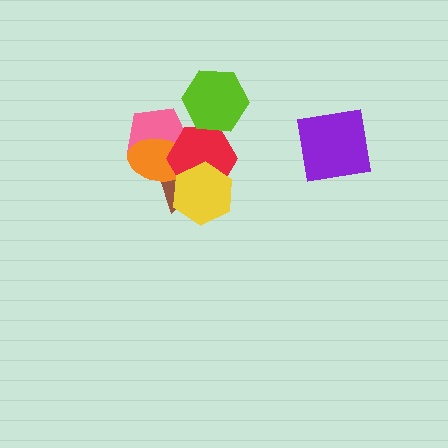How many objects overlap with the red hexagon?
5 objects overlap with the red hexagon.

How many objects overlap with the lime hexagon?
2 objects overlap with the lime hexagon.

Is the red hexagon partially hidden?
Yes, it is partially covered by another shape.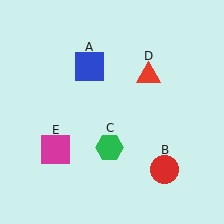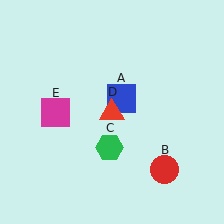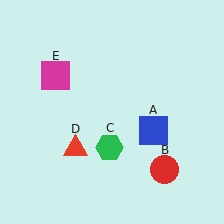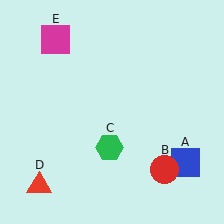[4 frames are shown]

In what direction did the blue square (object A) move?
The blue square (object A) moved down and to the right.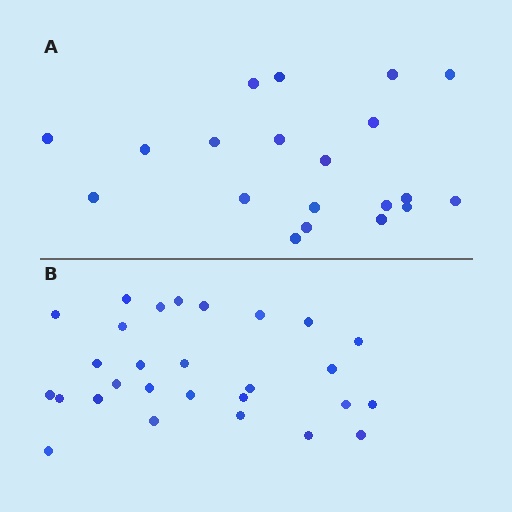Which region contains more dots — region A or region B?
Region B (the bottom region) has more dots.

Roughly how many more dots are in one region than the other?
Region B has roughly 8 or so more dots than region A.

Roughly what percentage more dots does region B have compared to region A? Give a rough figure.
About 40% more.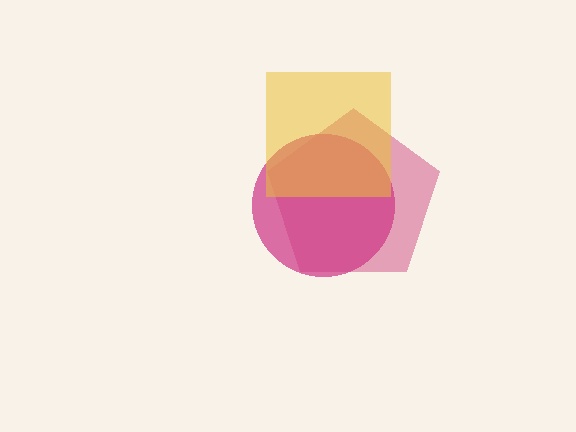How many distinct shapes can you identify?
There are 3 distinct shapes: a pink pentagon, a magenta circle, a yellow square.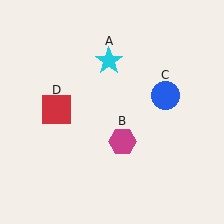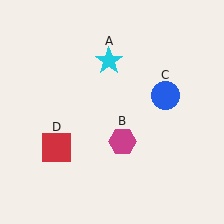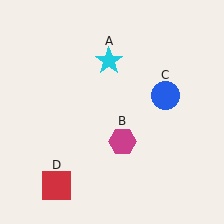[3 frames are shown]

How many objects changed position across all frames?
1 object changed position: red square (object D).